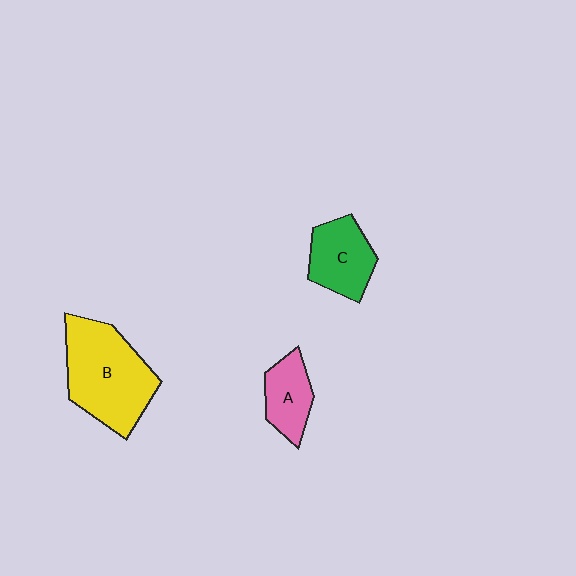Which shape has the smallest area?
Shape A (pink).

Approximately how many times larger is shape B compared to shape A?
Approximately 2.3 times.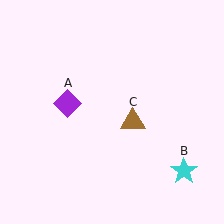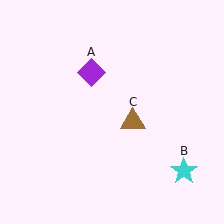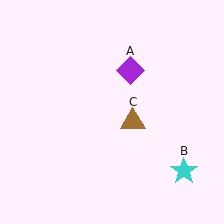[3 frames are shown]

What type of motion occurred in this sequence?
The purple diamond (object A) rotated clockwise around the center of the scene.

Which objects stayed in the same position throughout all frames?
Cyan star (object B) and brown triangle (object C) remained stationary.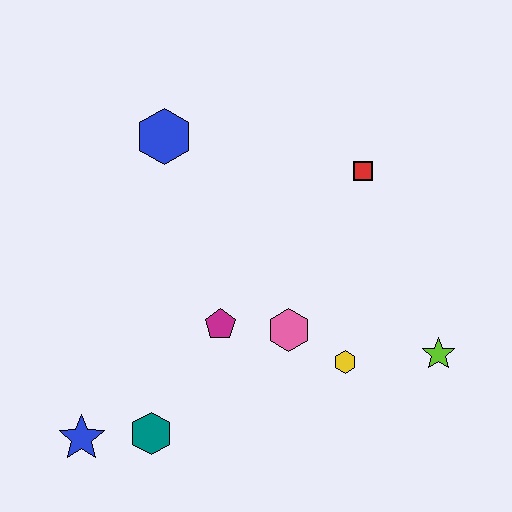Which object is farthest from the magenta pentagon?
The lime star is farthest from the magenta pentagon.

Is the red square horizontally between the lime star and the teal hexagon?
Yes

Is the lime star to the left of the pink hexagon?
No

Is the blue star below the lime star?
Yes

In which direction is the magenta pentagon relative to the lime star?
The magenta pentagon is to the left of the lime star.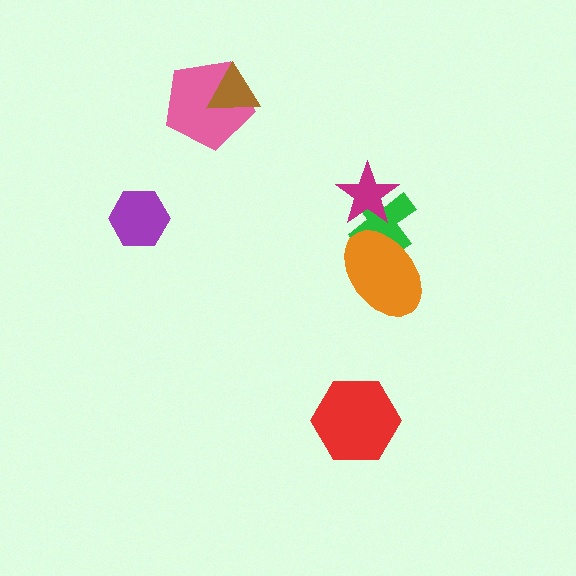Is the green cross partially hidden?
Yes, it is partially covered by another shape.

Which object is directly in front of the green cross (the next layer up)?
The orange ellipse is directly in front of the green cross.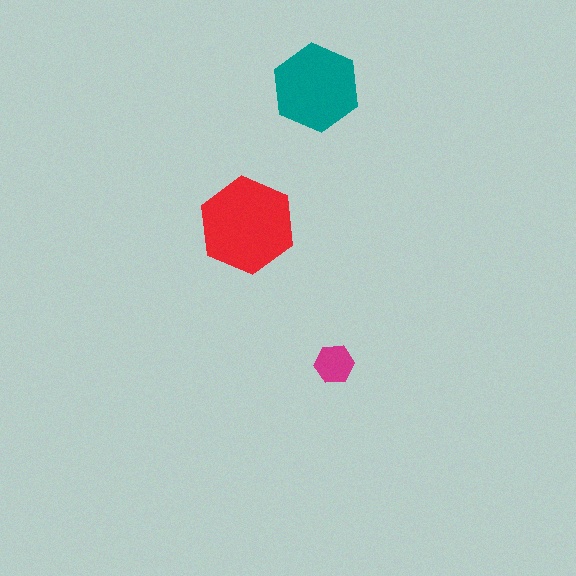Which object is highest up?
The teal hexagon is topmost.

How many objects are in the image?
There are 3 objects in the image.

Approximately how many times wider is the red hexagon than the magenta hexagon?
About 2.5 times wider.